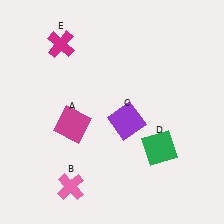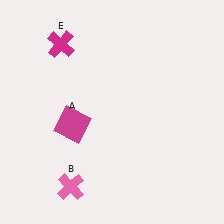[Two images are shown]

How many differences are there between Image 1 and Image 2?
There are 2 differences between the two images.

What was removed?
The purple square (C), the green square (D) were removed in Image 2.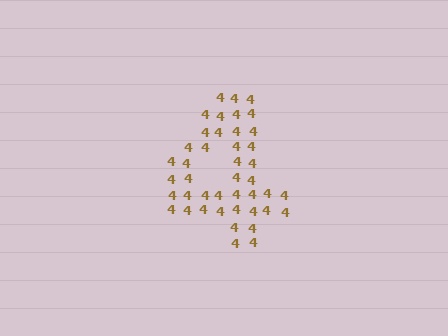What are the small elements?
The small elements are digit 4's.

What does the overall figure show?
The overall figure shows the digit 4.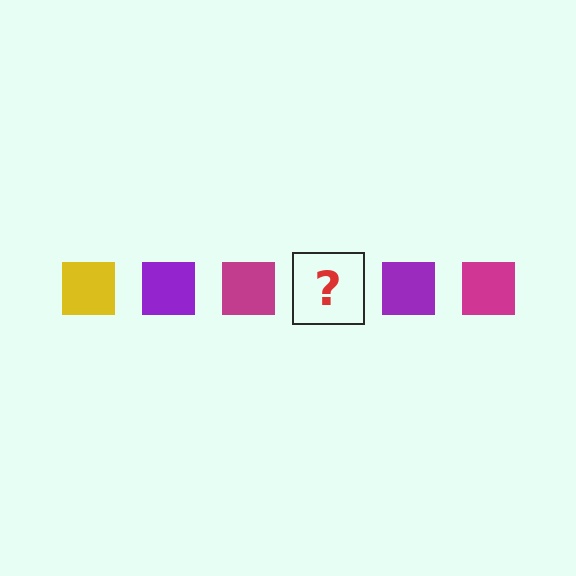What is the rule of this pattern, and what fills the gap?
The rule is that the pattern cycles through yellow, purple, magenta squares. The gap should be filled with a yellow square.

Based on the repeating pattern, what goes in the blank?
The blank should be a yellow square.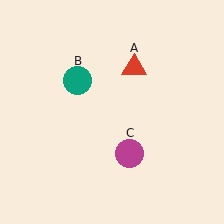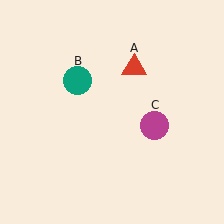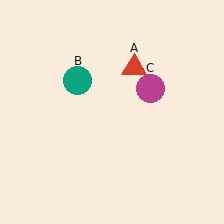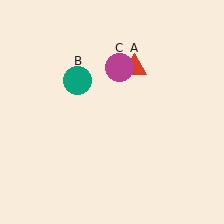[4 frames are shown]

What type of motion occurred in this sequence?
The magenta circle (object C) rotated counterclockwise around the center of the scene.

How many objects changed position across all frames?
1 object changed position: magenta circle (object C).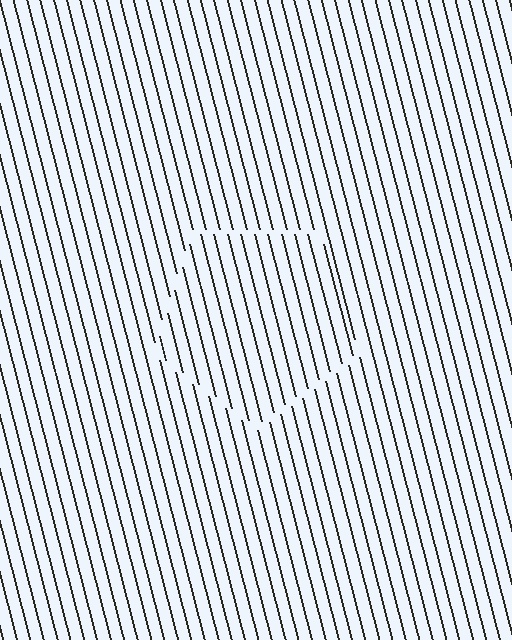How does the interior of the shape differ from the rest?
The interior of the shape contains the same grating, shifted by half a period — the contour is defined by the phase discontinuity where line-ends from the inner and outer gratings abut.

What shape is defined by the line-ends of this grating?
An illusory pentagon. The interior of the shape contains the same grating, shifted by half a period — the contour is defined by the phase discontinuity where line-ends from the inner and outer gratings abut.